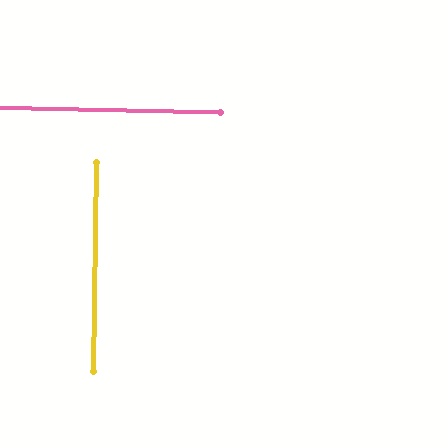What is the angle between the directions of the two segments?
Approximately 90 degrees.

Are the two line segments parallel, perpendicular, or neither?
Perpendicular — they meet at approximately 90°.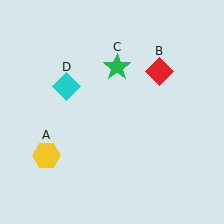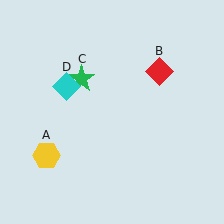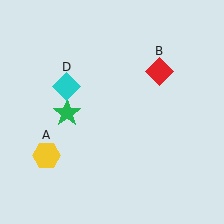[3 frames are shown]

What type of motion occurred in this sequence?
The green star (object C) rotated counterclockwise around the center of the scene.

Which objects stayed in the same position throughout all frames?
Yellow hexagon (object A) and red diamond (object B) and cyan diamond (object D) remained stationary.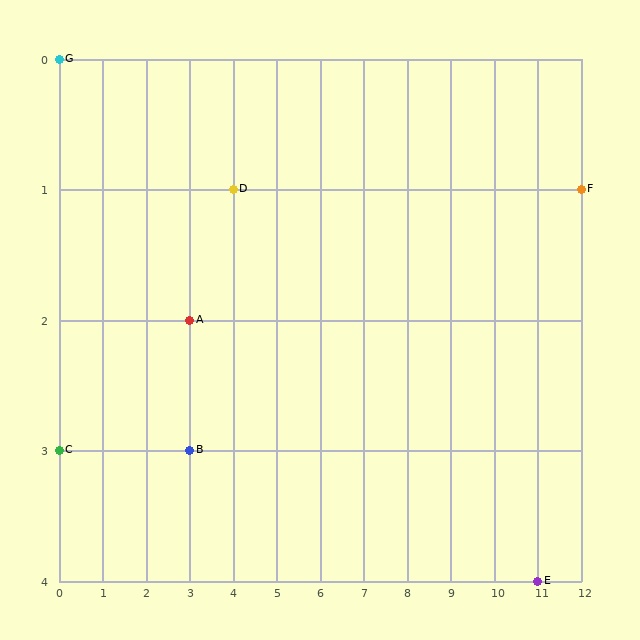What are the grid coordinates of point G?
Point G is at grid coordinates (0, 0).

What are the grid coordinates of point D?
Point D is at grid coordinates (4, 1).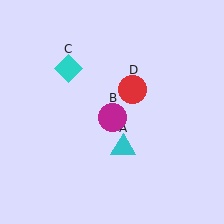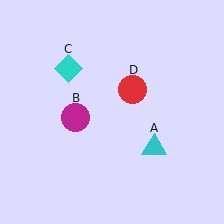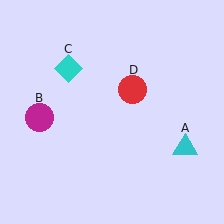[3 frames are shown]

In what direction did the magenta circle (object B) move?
The magenta circle (object B) moved left.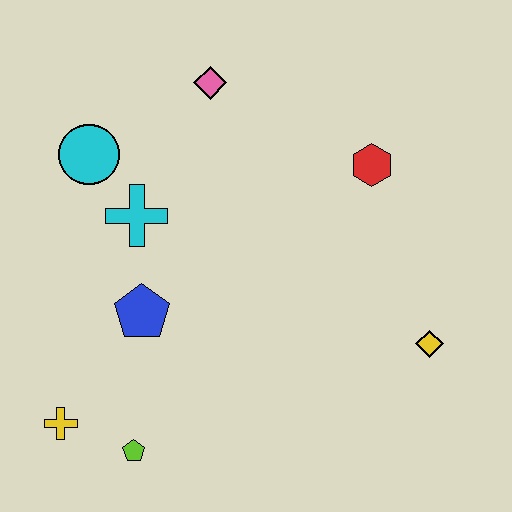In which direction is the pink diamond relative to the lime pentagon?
The pink diamond is above the lime pentagon.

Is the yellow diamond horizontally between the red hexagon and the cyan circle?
No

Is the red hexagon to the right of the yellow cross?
Yes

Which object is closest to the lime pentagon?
The yellow cross is closest to the lime pentagon.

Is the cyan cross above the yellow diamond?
Yes